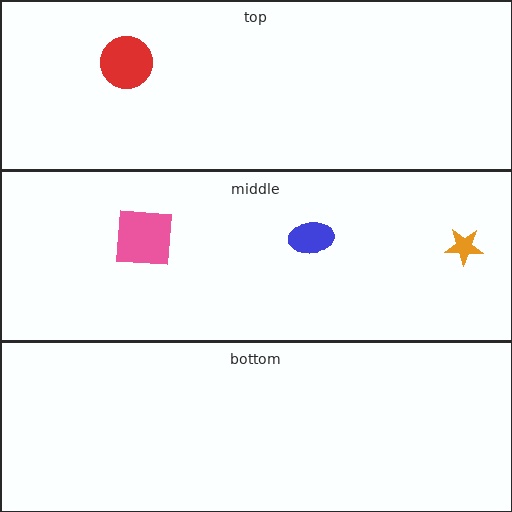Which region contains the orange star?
The middle region.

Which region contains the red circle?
The top region.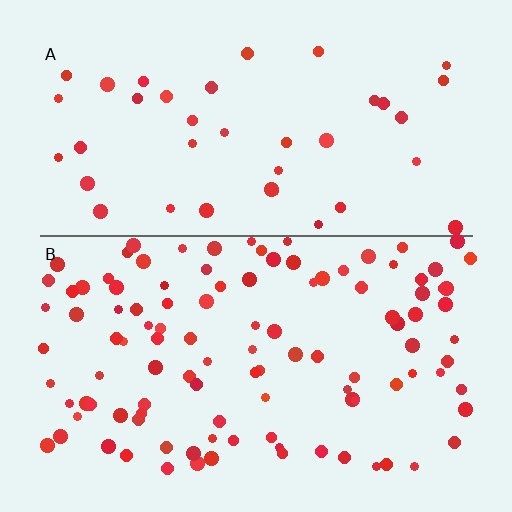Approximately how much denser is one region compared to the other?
Approximately 2.7× — region B over region A.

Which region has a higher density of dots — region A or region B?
B (the bottom).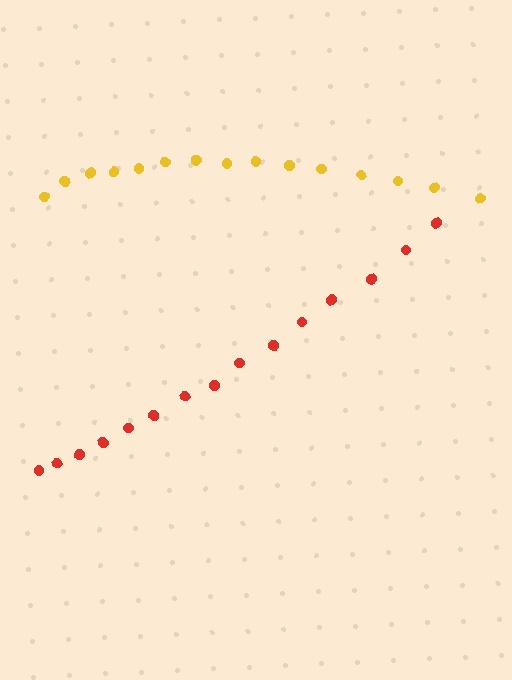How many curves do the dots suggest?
There are 2 distinct paths.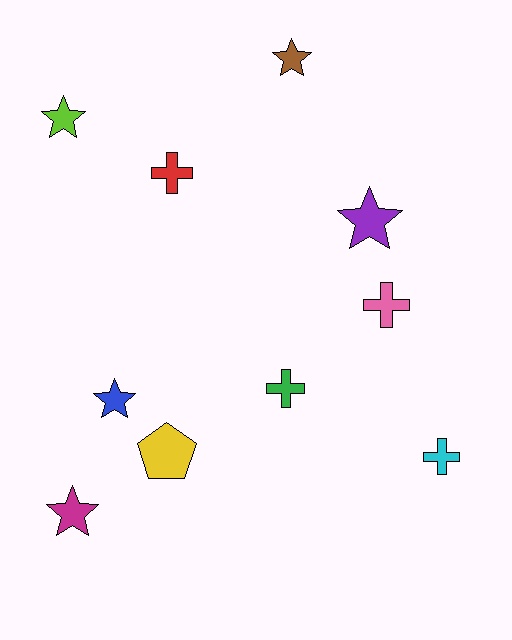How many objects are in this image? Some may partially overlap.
There are 10 objects.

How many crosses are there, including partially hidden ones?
There are 4 crosses.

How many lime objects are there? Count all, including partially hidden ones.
There is 1 lime object.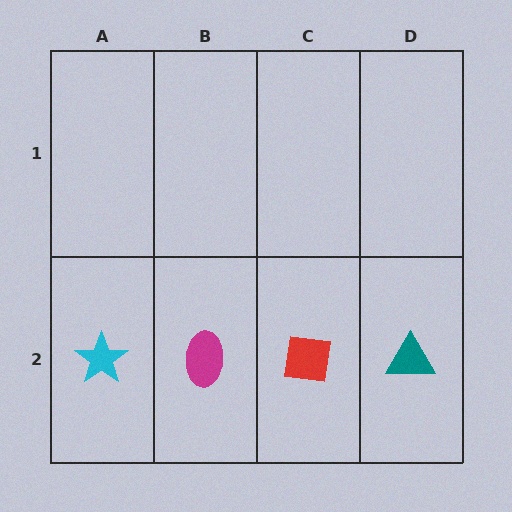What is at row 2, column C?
A red square.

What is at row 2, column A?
A cyan star.